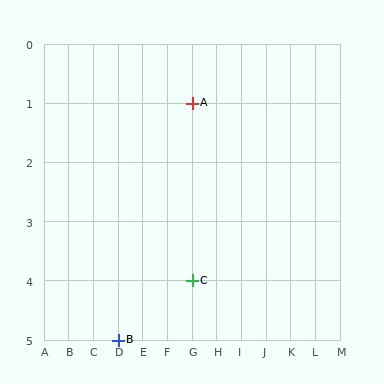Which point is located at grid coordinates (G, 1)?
Point A is at (G, 1).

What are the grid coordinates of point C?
Point C is at grid coordinates (G, 4).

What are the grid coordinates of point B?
Point B is at grid coordinates (D, 5).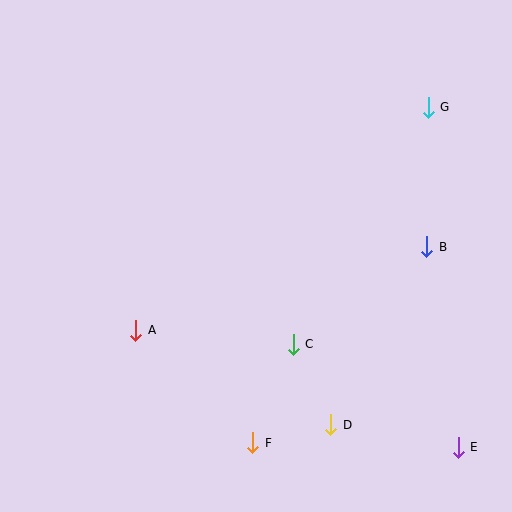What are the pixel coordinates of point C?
Point C is at (293, 344).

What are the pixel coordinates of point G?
Point G is at (428, 107).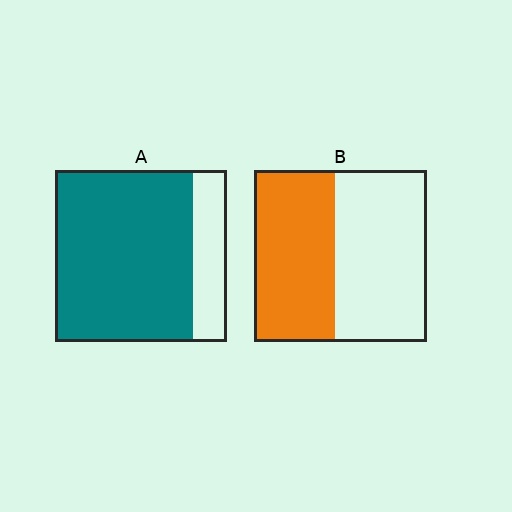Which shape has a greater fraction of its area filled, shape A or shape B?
Shape A.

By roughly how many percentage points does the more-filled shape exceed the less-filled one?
By roughly 35 percentage points (A over B).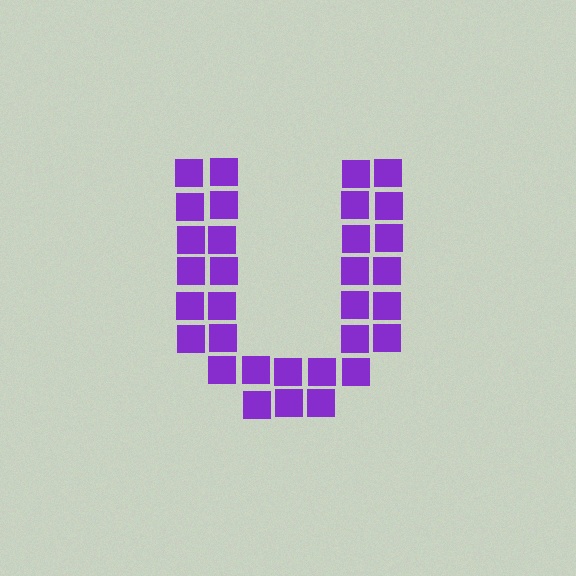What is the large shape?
The large shape is the letter U.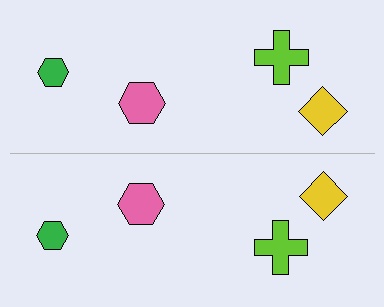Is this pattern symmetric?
Yes, this pattern has bilateral (reflection) symmetry.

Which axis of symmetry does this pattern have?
The pattern has a horizontal axis of symmetry running through the center of the image.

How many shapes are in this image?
There are 8 shapes in this image.